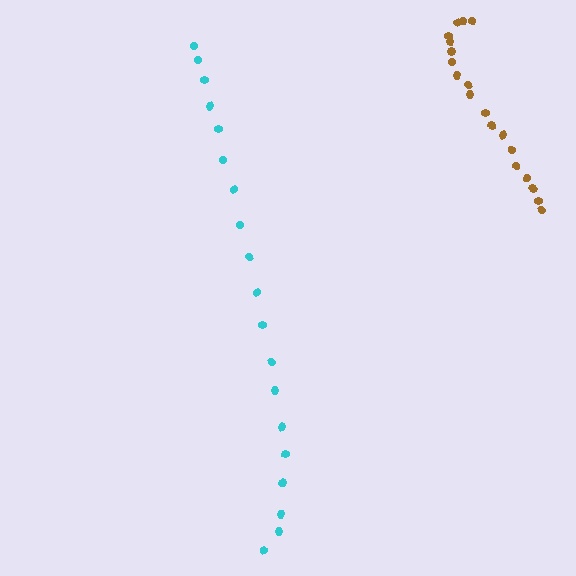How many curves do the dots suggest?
There are 2 distinct paths.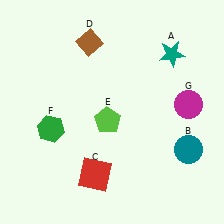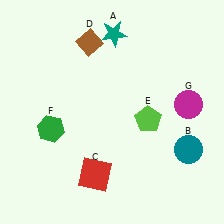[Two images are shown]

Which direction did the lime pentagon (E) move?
The lime pentagon (E) moved right.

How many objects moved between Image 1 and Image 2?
2 objects moved between the two images.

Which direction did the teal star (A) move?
The teal star (A) moved left.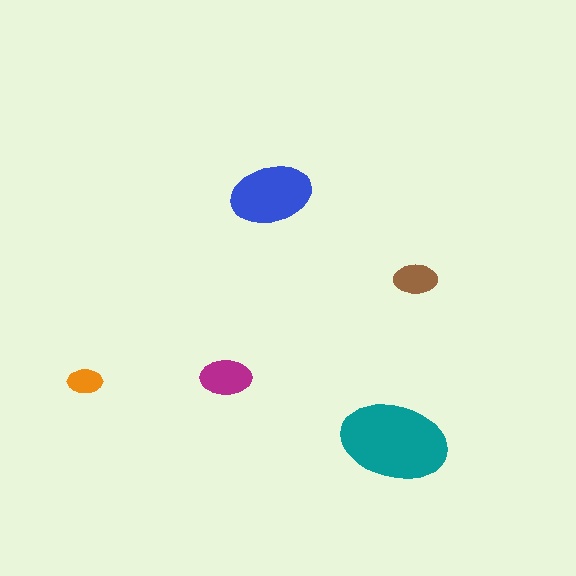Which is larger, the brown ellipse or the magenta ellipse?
The magenta one.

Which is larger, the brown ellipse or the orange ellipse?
The brown one.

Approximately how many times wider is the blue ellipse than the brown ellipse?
About 2 times wider.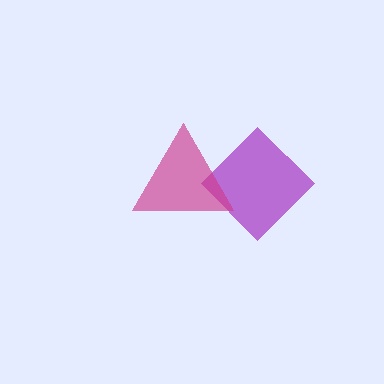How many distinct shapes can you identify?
There are 2 distinct shapes: a purple diamond, a magenta triangle.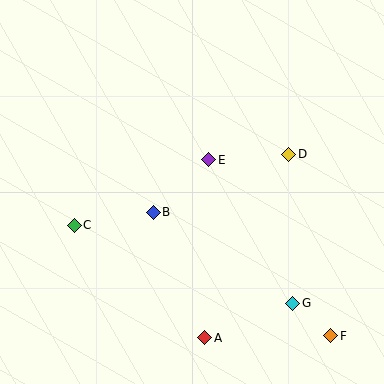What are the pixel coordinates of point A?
Point A is at (205, 338).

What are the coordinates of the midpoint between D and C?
The midpoint between D and C is at (181, 190).